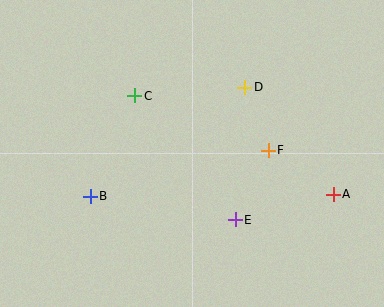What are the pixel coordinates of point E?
Point E is at (235, 220).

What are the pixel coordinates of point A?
Point A is at (333, 194).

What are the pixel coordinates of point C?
Point C is at (135, 96).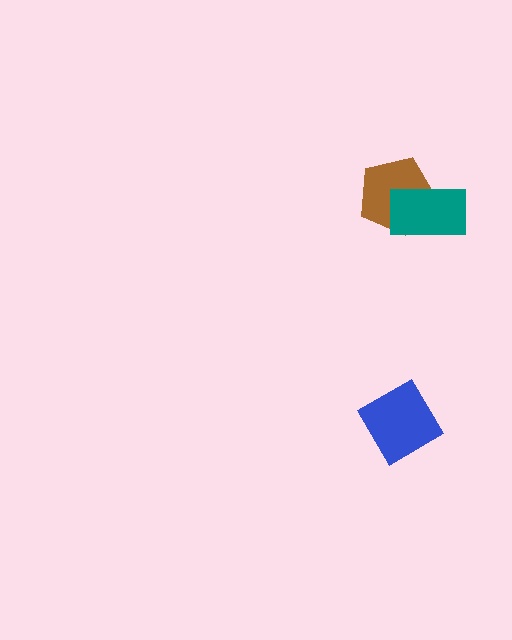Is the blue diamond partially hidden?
No, no other shape covers it.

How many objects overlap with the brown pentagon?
1 object overlaps with the brown pentagon.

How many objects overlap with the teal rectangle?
1 object overlaps with the teal rectangle.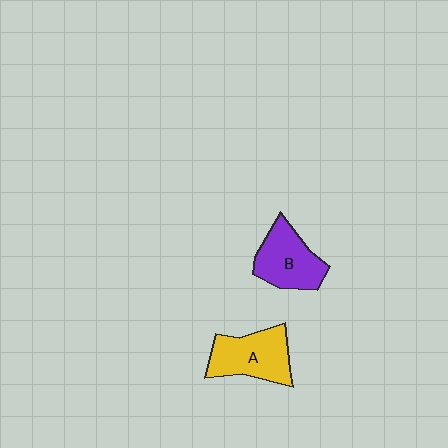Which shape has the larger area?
Shape A (yellow).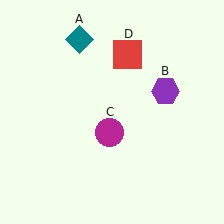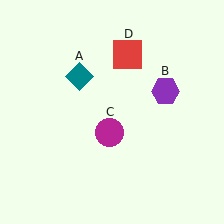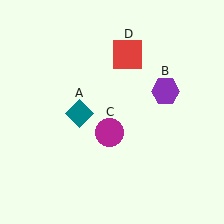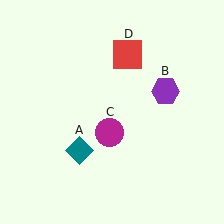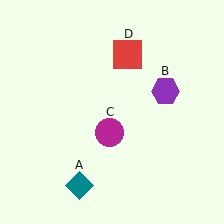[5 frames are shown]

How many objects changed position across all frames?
1 object changed position: teal diamond (object A).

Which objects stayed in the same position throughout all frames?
Purple hexagon (object B) and magenta circle (object C) and red square (object D) remained stationary.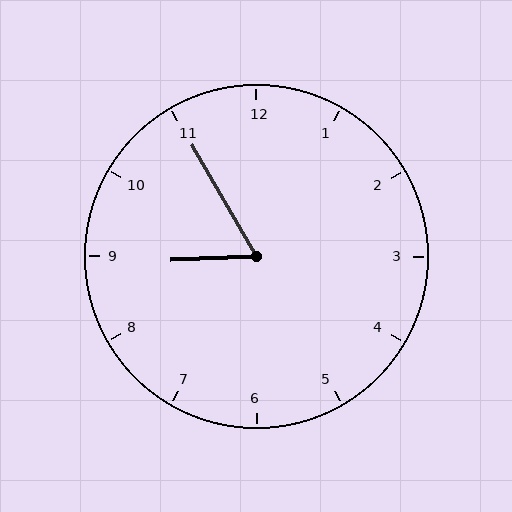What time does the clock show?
8:55.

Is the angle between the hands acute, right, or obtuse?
It is acute.